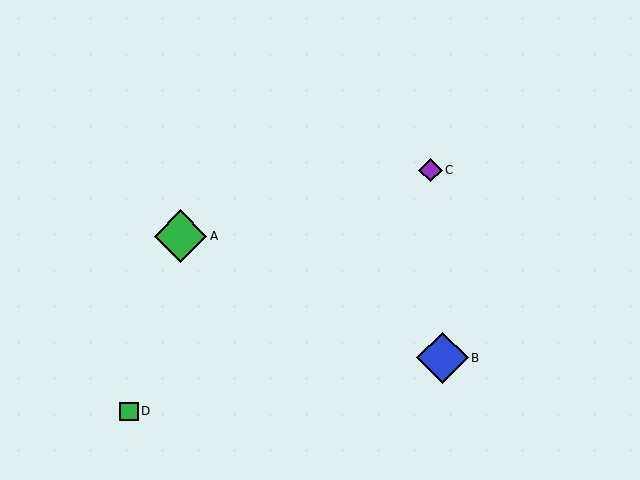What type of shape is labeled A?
Shape A is a green diamond.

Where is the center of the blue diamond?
The center of the blue diamond is at (442, 358).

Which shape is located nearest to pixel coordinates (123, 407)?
The green square (labeled D) at (129, 411) is nearest to that location.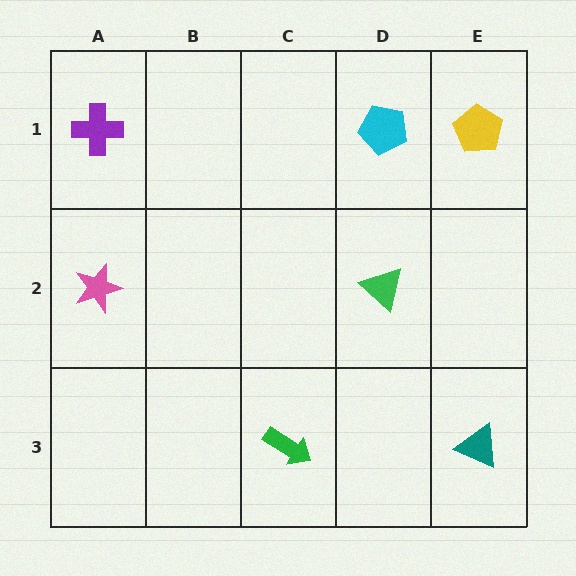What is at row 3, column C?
A green arrow.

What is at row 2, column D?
A green triangle.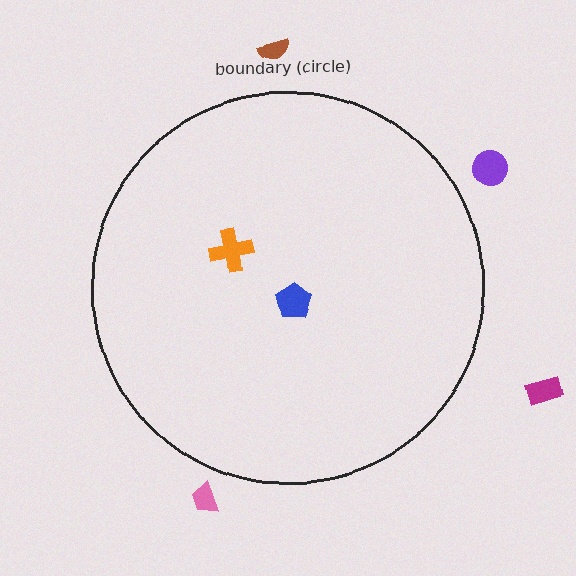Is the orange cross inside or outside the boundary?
Inside.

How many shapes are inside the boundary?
2 inside, 4 outside.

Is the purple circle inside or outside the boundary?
Outside.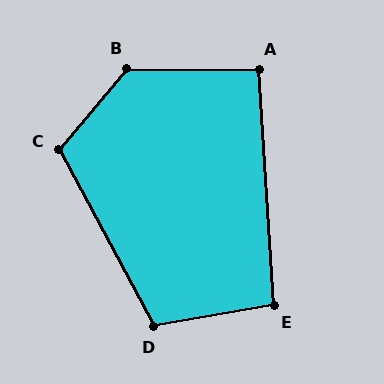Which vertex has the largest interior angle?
B, at approximately 129 degrees.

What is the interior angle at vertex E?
Approximately 97 degrees (obtuse).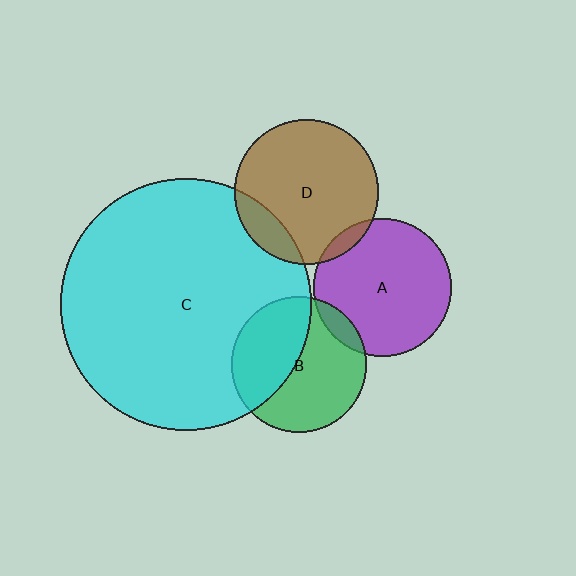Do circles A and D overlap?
Yes.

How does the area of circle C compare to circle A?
Approximately 3.3 times.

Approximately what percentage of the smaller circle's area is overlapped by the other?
Approximately 5%.